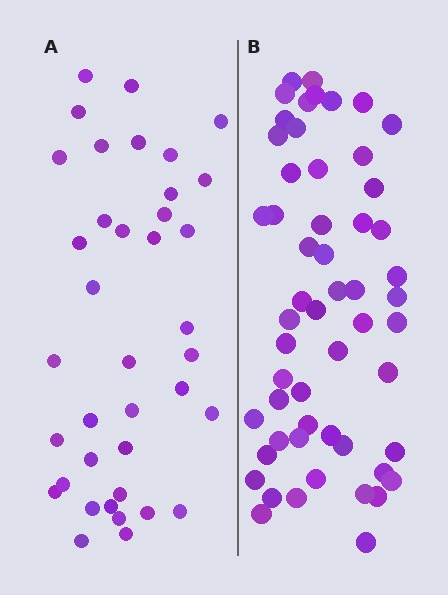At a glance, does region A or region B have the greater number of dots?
Region B (the right region) has more dots.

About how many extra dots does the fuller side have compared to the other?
Region B has approximately 15 more dots than region A.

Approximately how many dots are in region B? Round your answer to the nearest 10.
About 60 dots. (The exact count is 55, which rounds to 60.)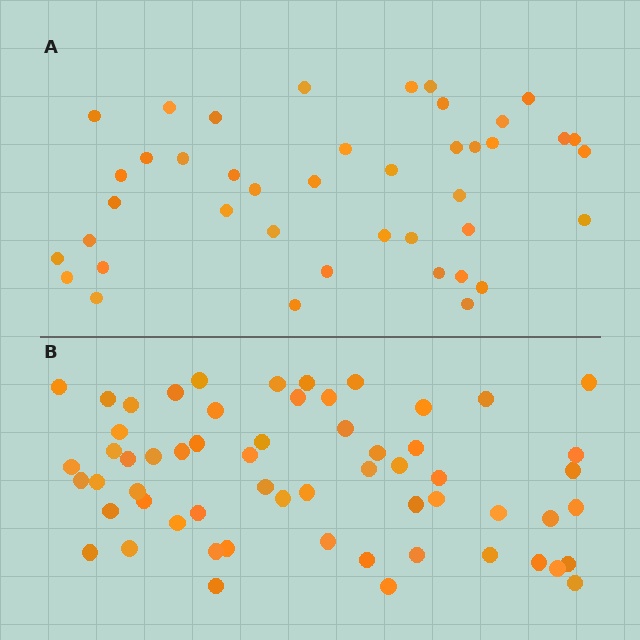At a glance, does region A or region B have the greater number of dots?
Region B (the bottom region) has more dots.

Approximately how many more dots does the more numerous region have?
Region B has approximately 20 more dots than region A.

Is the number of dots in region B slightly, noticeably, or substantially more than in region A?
Region B has noticeably more, but not dramatically so. The ratio is roughly 1.4 to 1.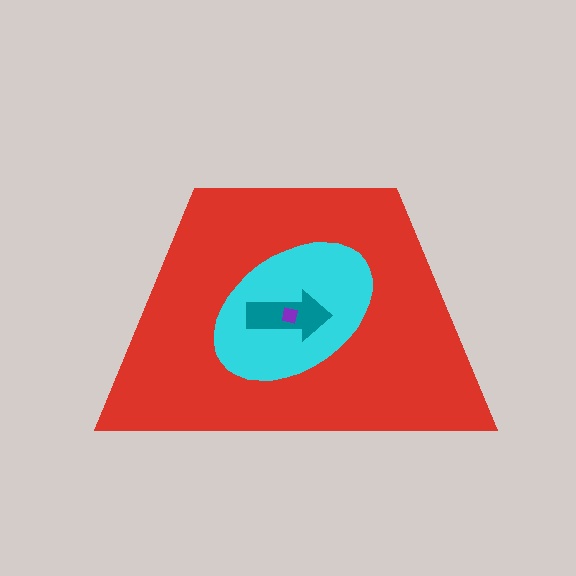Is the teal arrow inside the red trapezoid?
Yes.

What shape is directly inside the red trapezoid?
The cyan ellipse.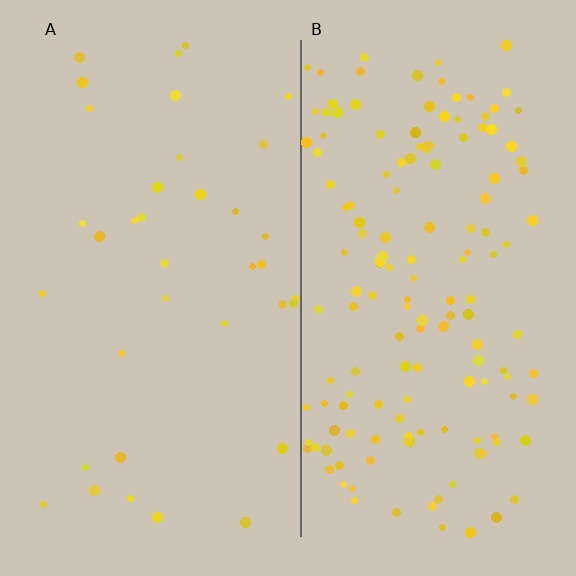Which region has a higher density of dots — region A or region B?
B (the right).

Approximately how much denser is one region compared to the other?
Approximately 4.2× — region B over region A.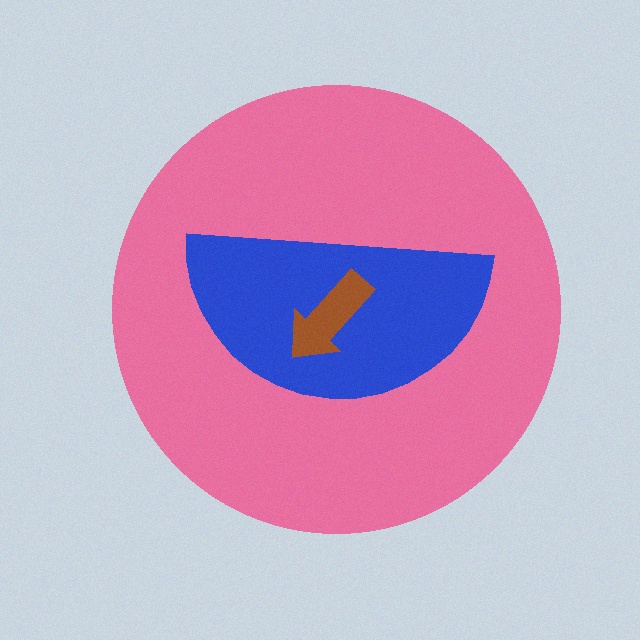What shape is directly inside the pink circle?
The blue semicircle.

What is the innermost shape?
The brown arrow.